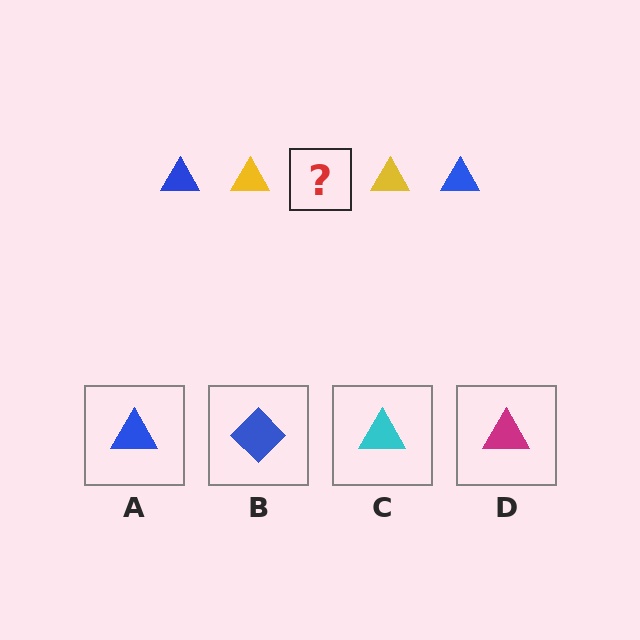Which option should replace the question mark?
Option A.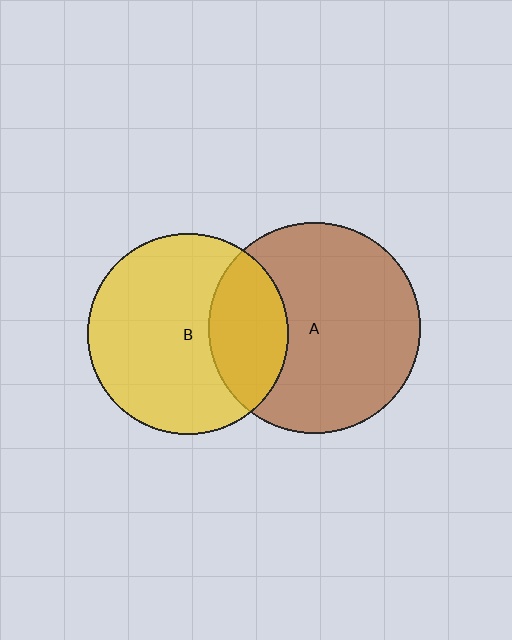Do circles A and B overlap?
Yes.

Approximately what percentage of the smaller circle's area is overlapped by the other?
Approximately 30%.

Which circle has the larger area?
Circle A (brown).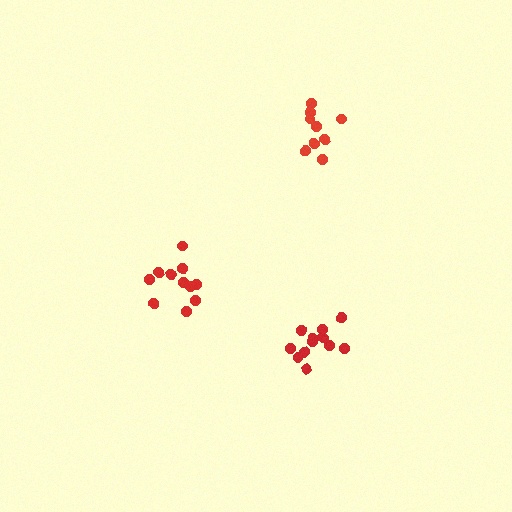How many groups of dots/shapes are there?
There are 3 groups.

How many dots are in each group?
Group 1: 12 dots, Group 2: 11 dots, Group 3: 9 dots (32 total).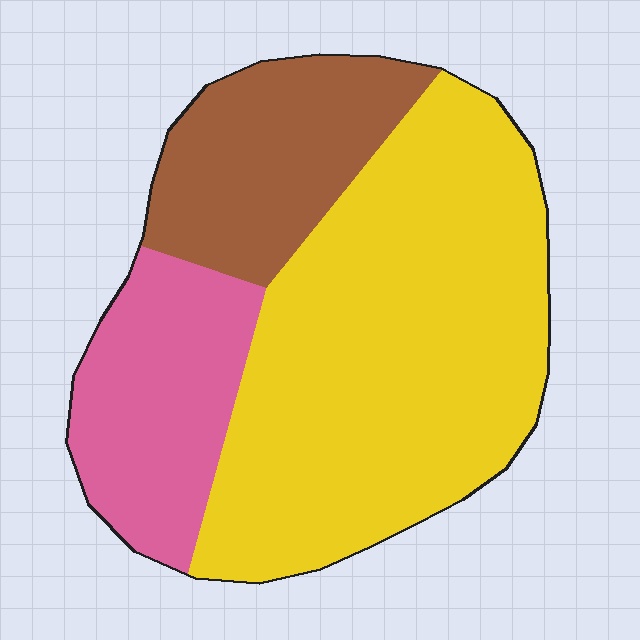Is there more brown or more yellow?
Yellow.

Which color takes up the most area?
Yellow, at roughly 60%.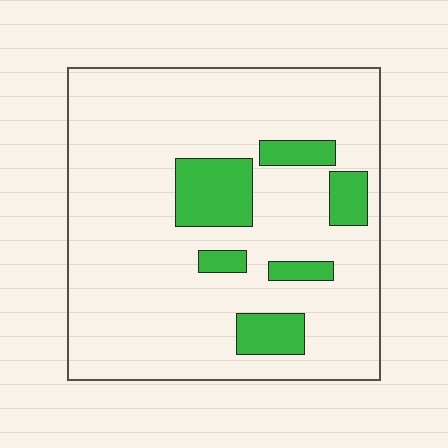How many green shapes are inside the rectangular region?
6.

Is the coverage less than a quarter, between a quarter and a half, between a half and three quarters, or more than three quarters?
Less than a quarter.